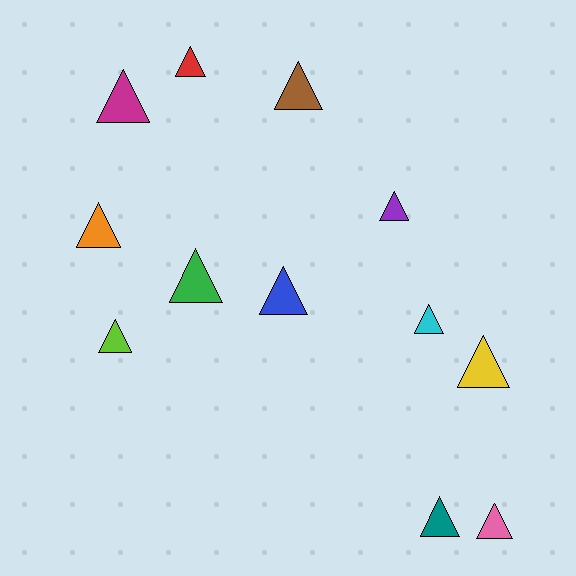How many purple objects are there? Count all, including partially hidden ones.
There is 1 purple object.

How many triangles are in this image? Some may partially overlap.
There are 12 triangles.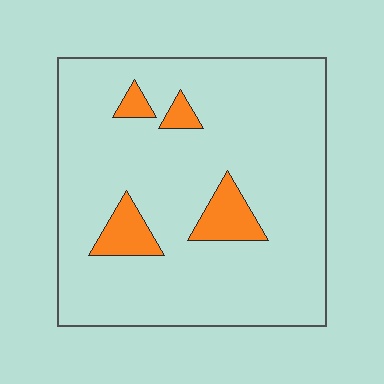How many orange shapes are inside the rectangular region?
4.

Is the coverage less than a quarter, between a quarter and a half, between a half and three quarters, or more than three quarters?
Less than a quarter.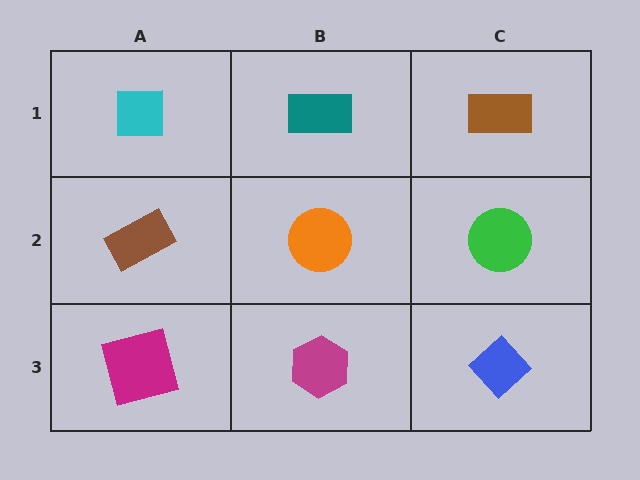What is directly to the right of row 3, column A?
A magenta hexagon.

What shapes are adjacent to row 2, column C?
A brown rectangle (row 1, column C), a blue diamond (row 3, column C), an orange circle (row 2, column B).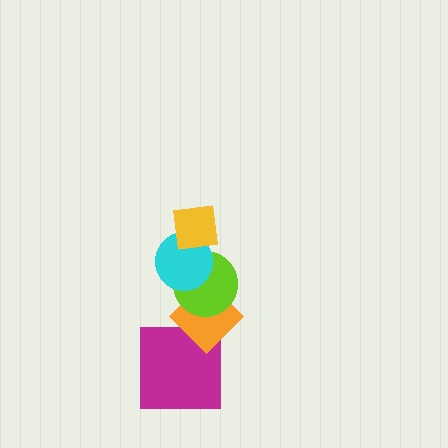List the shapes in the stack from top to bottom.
From top to bottom: the yellow square, the cyan circle, the lime circle, the orange diamond, the magenta square.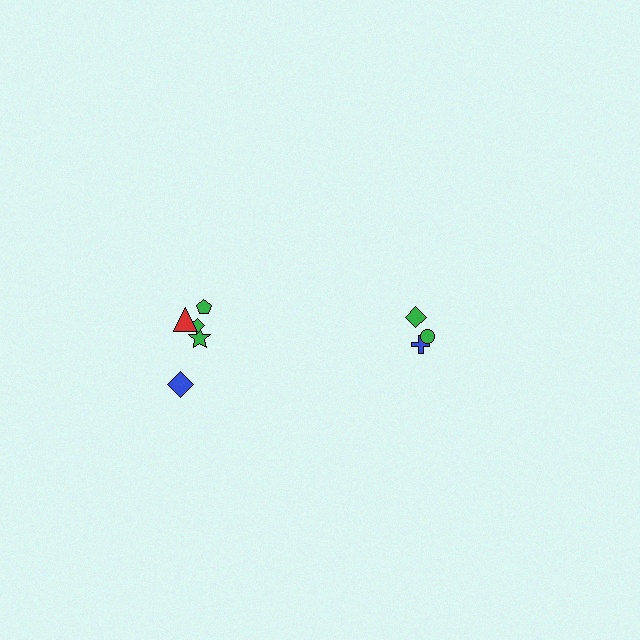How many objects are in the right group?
There are 3 objects.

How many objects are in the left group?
There are 5 objects.